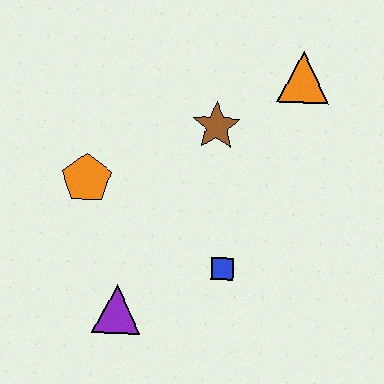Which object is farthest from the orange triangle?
The purple triangle is farthest from the orange triangle.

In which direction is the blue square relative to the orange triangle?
The blue square is below the orange triangle.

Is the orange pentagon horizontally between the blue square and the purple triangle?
No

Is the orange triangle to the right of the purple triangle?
Yes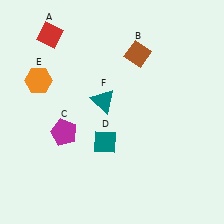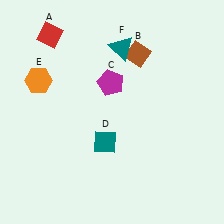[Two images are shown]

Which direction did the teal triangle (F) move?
The teal triangle (F) moved up.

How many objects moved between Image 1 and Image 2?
2 objects moved between the two images.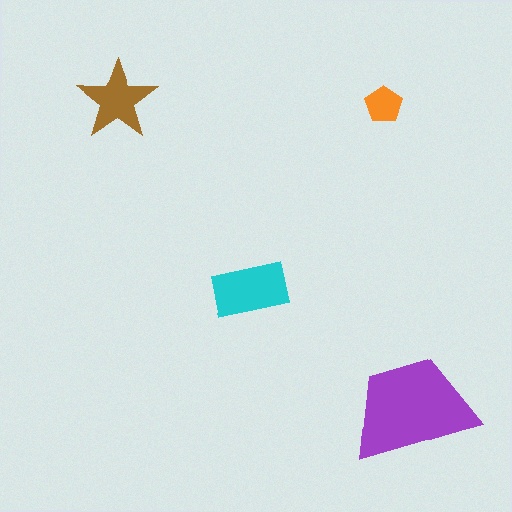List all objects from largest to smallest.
The purple trapezoid, the cyan rectangle, the brown star, the orange pentagon.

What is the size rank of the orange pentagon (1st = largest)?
4th.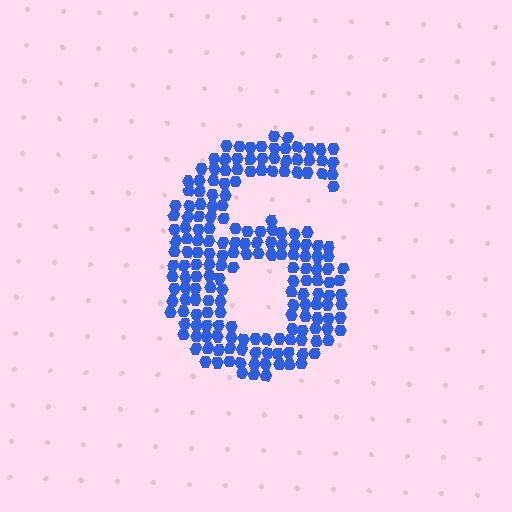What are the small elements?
The small elements are hexagons.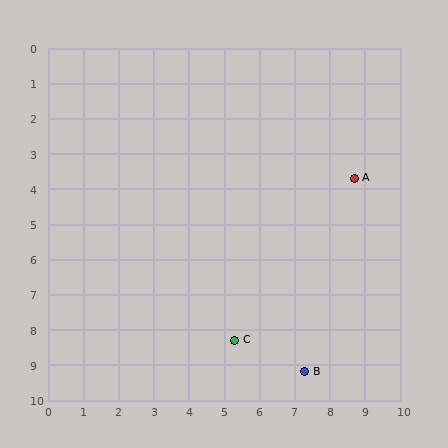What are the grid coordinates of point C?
Point C is at approximately (5.3, 8.3).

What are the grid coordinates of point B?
Point B is at approximately (7.3, 9.2).